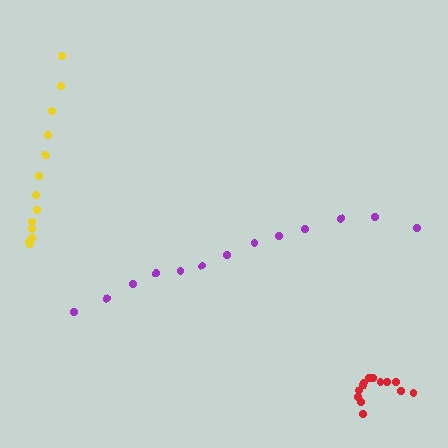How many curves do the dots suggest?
There are 3 distinct paths.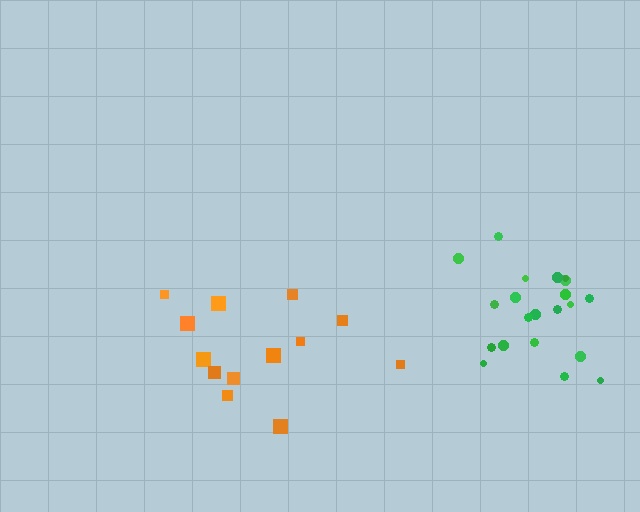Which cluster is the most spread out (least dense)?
Orange.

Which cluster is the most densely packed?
Green.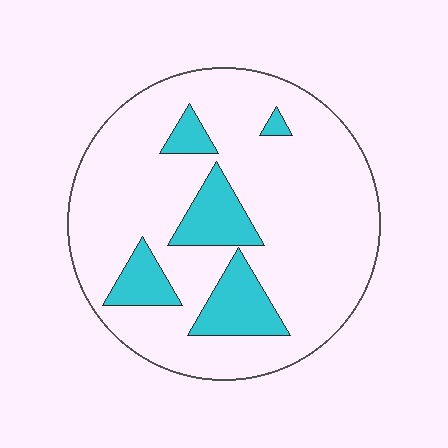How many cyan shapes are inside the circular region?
5.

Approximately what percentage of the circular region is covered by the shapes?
Approximately 20%.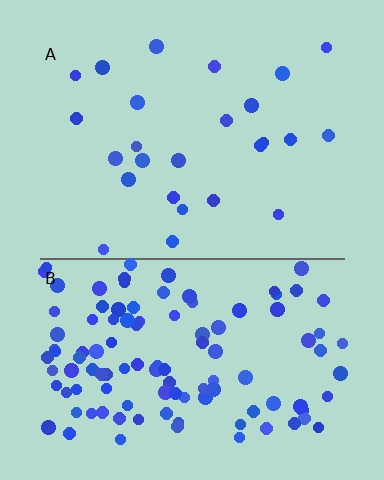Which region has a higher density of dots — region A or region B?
B (the bottom).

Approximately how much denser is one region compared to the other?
Approximately 4.4× — region B over region A.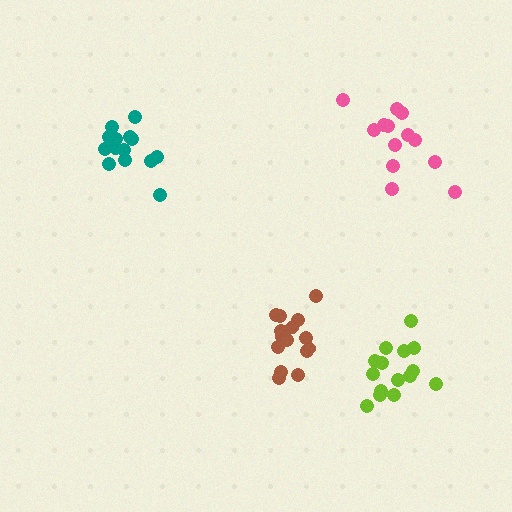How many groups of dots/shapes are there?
There are 4 groups.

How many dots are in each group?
Group 1: 13 dots, Group 2: 15 dots, Group 3: 15 dots, Group 4: 14 dots (57 total).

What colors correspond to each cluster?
The clusters are colored: pink, lime, brown, teal.